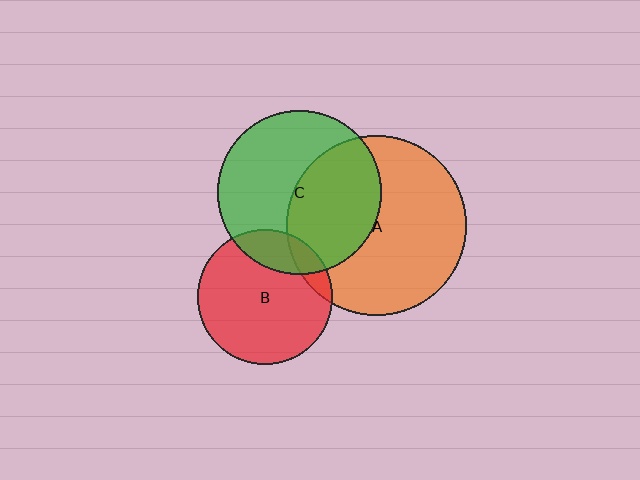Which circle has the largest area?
Circle A (orange).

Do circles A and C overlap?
Yes.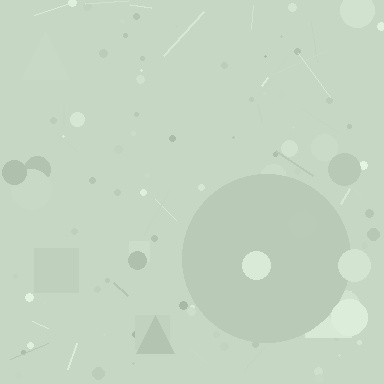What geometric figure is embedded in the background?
A circle is embedded in the background.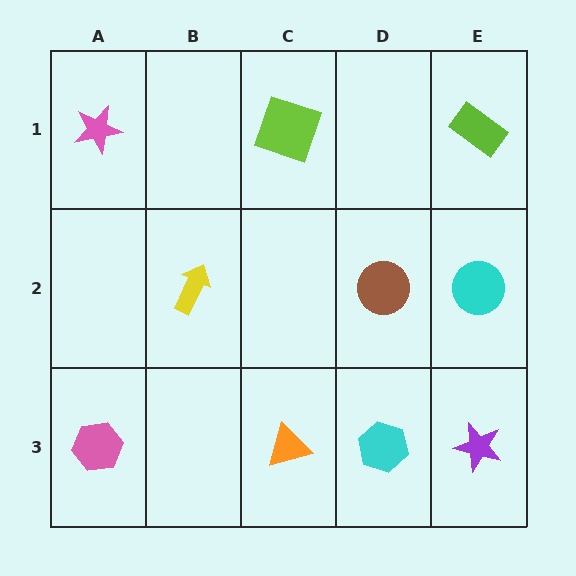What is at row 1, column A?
A pink star.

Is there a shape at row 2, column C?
No, that cell is empty.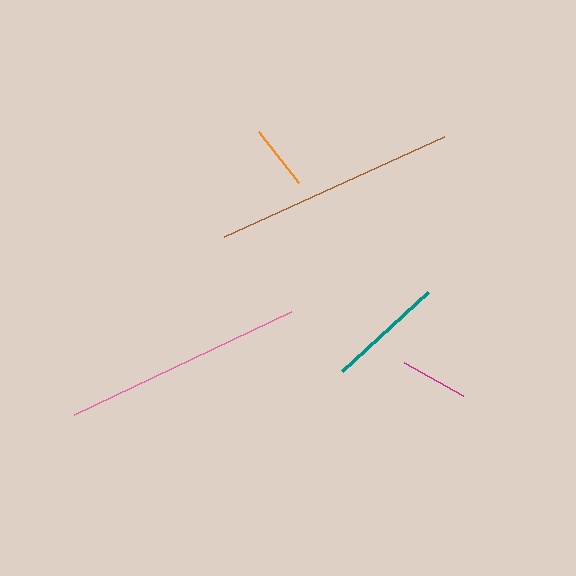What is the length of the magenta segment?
The magenta segment is approximately 68 pixels long.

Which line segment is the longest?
The brown line is the longest at approximately 242 pixels.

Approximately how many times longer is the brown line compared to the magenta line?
The brown line is approximately 3.6 times the length of the magenta line.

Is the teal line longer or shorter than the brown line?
The brown line is longer than the teal line.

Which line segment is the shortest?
The orange line is the shortest at approximately 65 pixels.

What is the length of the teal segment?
The teal segment is approximately 117 pixels long.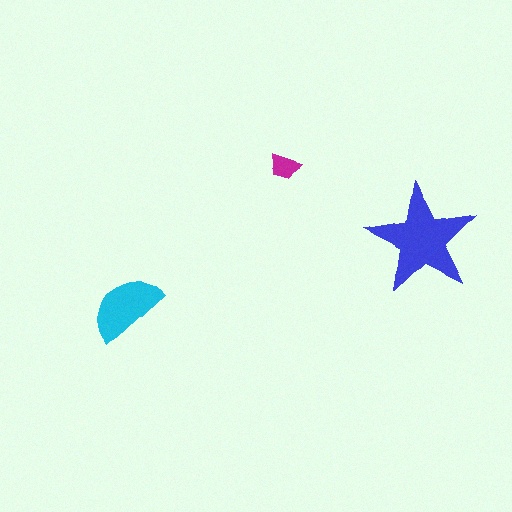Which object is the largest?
The blue star.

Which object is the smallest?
The magenta trapezoid.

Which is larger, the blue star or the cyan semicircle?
The blue star.